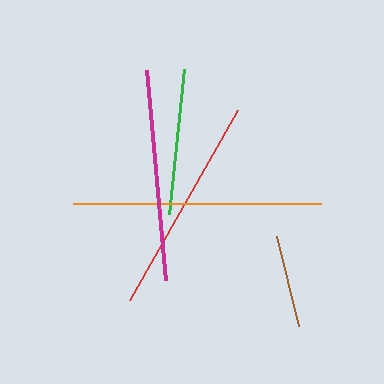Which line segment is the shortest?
The brown line is the shortest at approximately 93 pixels.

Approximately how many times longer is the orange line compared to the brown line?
The orange line is approximately 2.7 times the length of the brown line.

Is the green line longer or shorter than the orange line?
The orange line is longer than the green line.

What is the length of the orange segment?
The orange segment is approximately 248 pixels long.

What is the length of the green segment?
The green segment is approximately 146 pixels long.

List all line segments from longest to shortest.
From longest to shortest: orange, red, magenta, green, brown.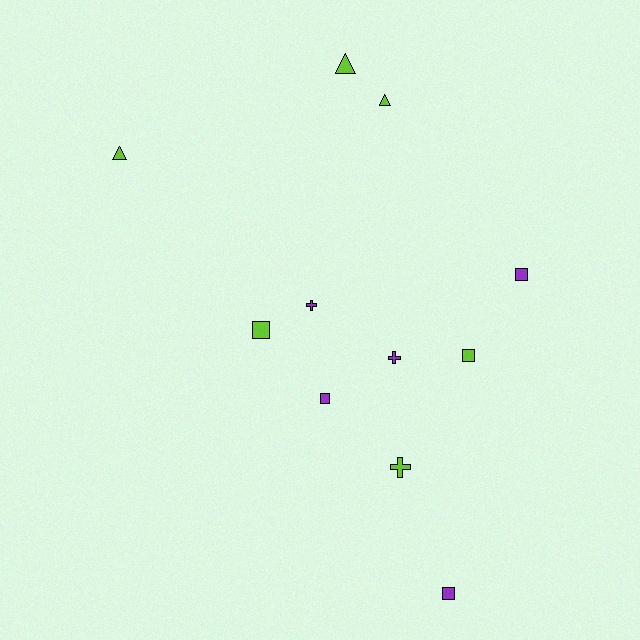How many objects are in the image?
There are 11 objects.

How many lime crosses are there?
There is 1 lime cross.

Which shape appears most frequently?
Square, with 5 objects.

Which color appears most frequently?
Lime, with 6 objects.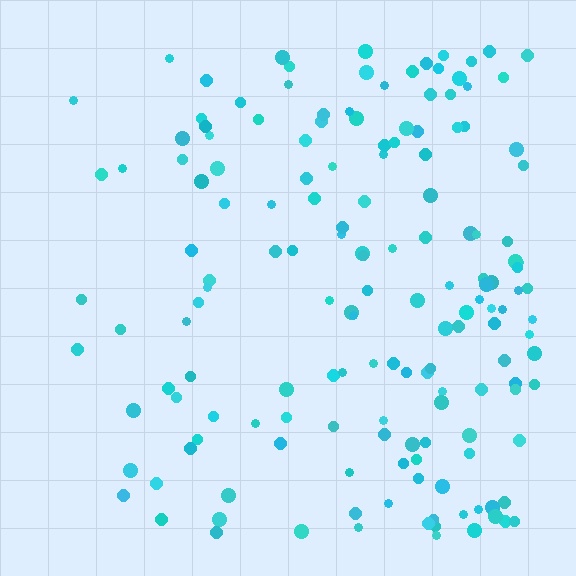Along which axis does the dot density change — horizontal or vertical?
Horizontal.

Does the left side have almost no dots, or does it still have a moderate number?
Still a moderate number, just noticeably fewer than the right.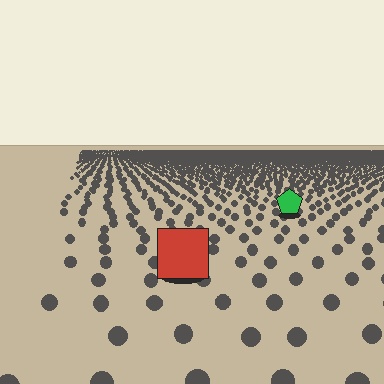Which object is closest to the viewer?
The red square is closest. The texture marks near it are larger and more spread out.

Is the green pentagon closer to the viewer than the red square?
No. The red square is closer — you can tell from the texture gradient: the ground texture is coarser near it.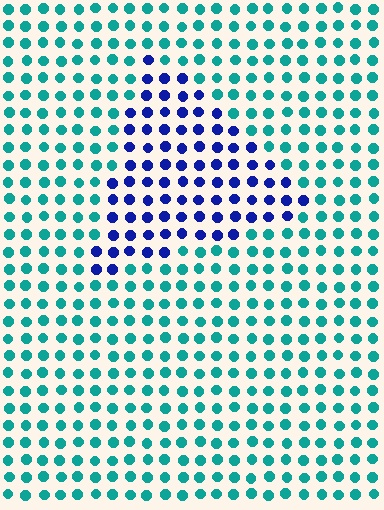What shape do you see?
I see a triangle.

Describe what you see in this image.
The image is filled with small teal elements in a uniform arrangement. A triangle-shaped region is visible where the elements are tinted to a slightly different hue, forming a subtle color boundary.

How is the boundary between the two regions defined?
The boundary is defined purely by a slight shift in hue (about 60 degrees). Spacing, size, and orientation are identical on both sides.